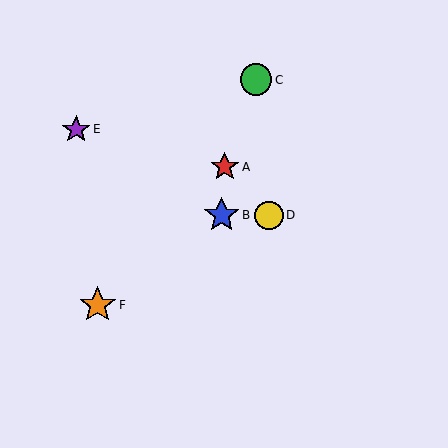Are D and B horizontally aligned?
Yes, both are at y≈215.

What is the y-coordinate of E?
Object E is at y≈129.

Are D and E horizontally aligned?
No, D is at y≈215 and E is at y≈129.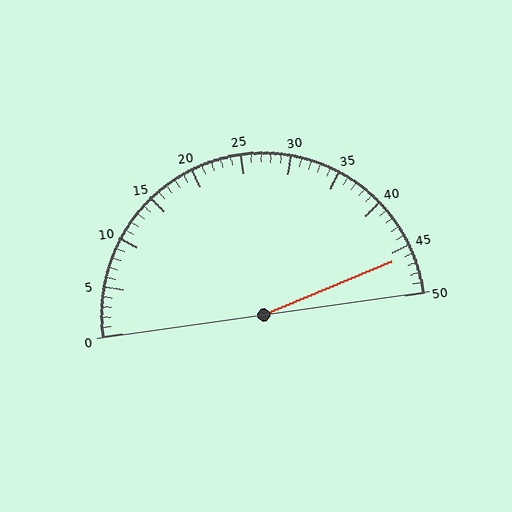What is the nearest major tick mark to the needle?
The nearest major tick mark is 45.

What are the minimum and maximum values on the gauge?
The gauge ranges from 0 to 50.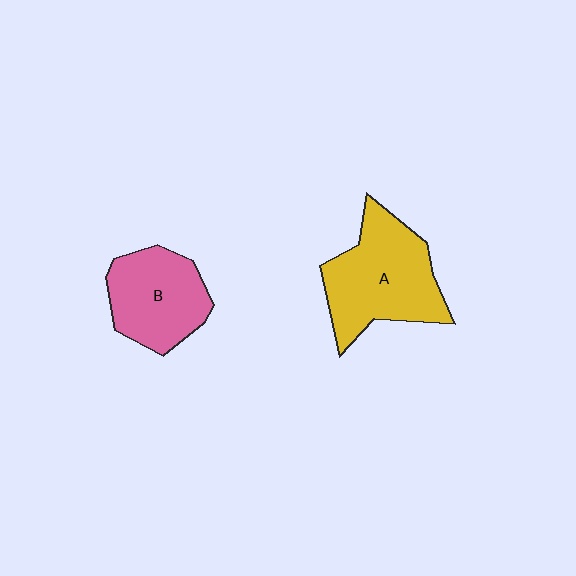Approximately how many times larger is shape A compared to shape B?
Approximately 1.3 times.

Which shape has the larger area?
Shape A (yellow).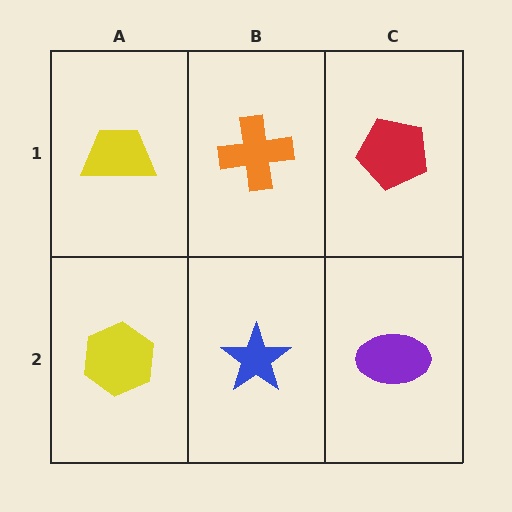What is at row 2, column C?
A purple ellipse.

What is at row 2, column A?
A yellow hexagon.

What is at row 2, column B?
A blue star.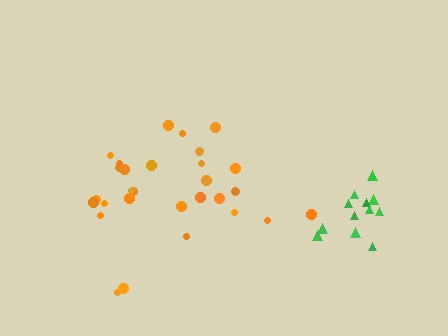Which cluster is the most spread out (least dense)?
Orange.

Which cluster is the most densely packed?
Green.